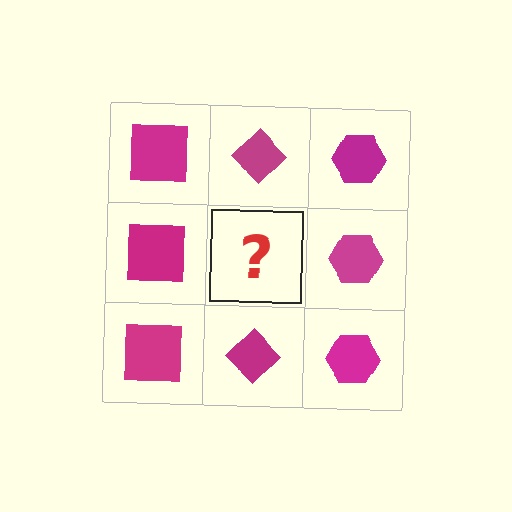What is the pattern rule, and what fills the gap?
The rule is that each column has a consistent shape. The gap should be filled with a magenta diamond.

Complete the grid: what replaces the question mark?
The question mark should be replaced with a magenta diamond.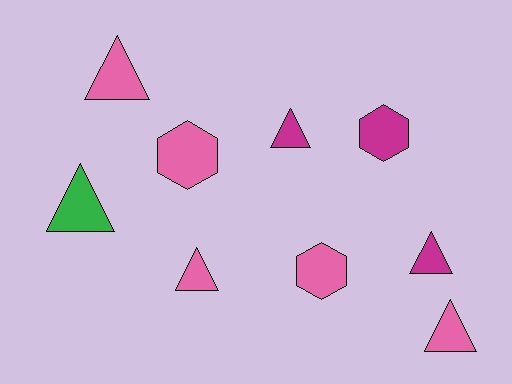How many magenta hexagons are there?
There is 1 magenta hexagon.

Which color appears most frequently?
Pink, with 5 objects.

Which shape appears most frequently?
Triangle, with 6 objects.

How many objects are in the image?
There are 9 objects.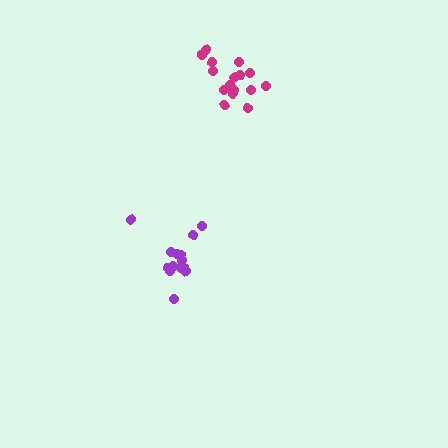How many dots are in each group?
Group 1: 14 dots, Group 2: 16 dots (30 total).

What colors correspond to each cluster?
The clusters are colored: purple, magenta.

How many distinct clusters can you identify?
There are 2 distinct clusters.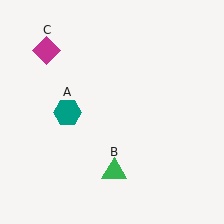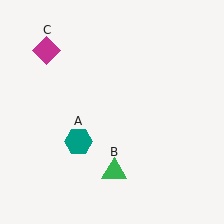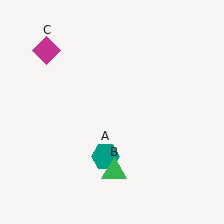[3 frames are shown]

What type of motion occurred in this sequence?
The teal hexagon (object A) rotated counterclockwise around the center of the scene.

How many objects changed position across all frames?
1 object changed position: teal hexagon (object A).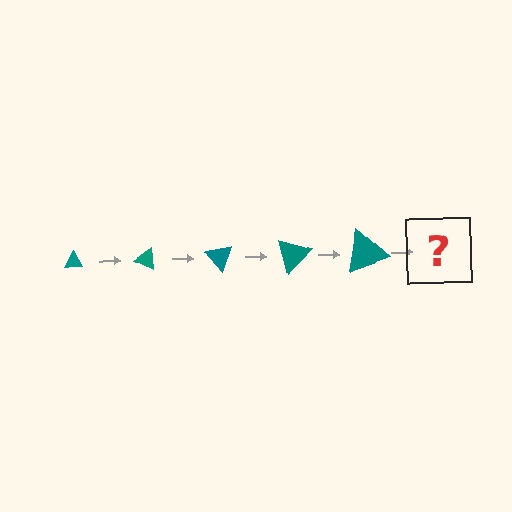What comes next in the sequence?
The next element should be a triangle, larger than the previous one and rotated 125 degrees from the start.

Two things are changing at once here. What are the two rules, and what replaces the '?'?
The two rules are that the triangle grows larger each step and it rotates 25 degrees each step. The '?' should be a triangle, larger than the previous one and rotated 125 degrees from the start.